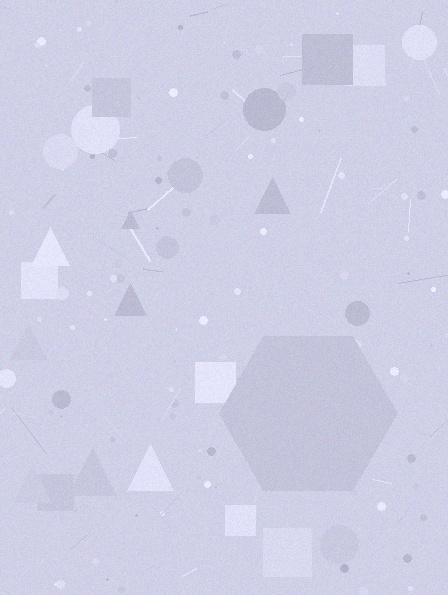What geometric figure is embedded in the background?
A hexagon is embedded in the background.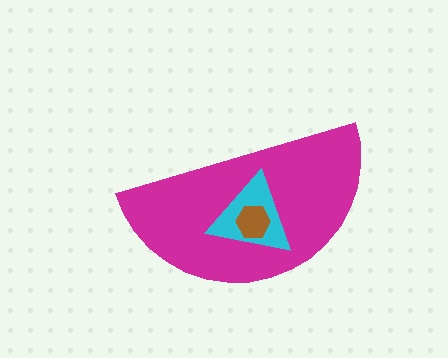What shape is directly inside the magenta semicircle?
The cyan triangle.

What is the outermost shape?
The magenta semicircle.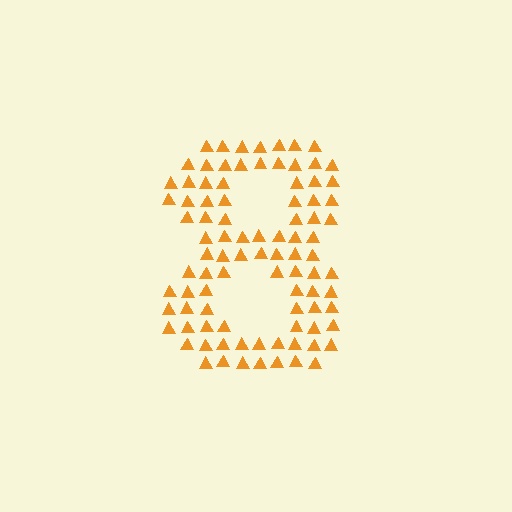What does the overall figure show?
The overall figure shows the digit 8.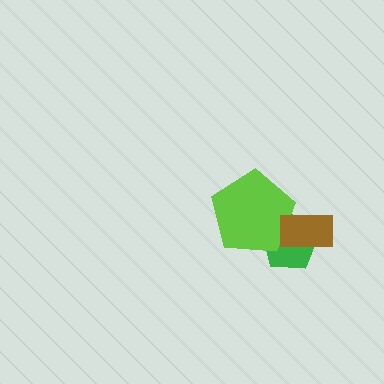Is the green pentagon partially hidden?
Yes, it is partially covered by another shape.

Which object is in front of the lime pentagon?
The brown rectangle is in front of the lime pentagon.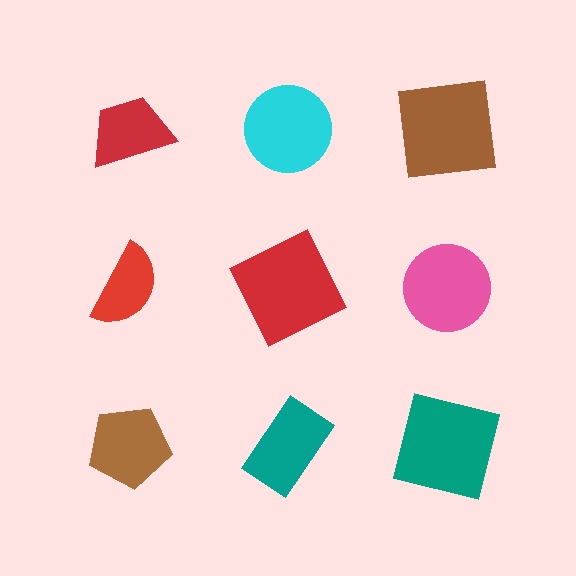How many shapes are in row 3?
3 shapes.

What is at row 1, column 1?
A red trapezoid.